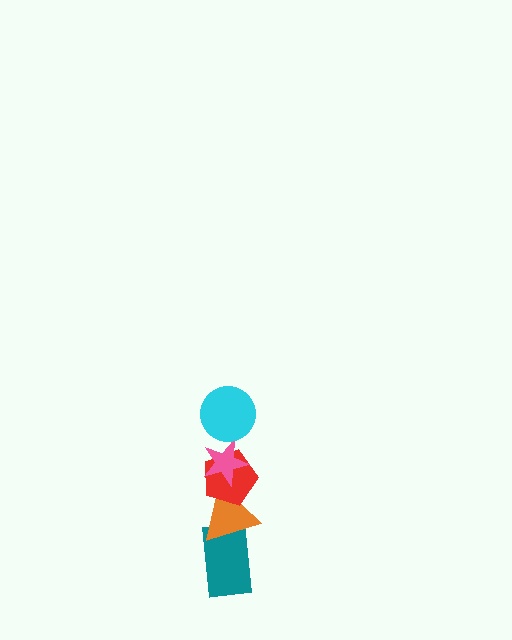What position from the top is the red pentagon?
The red pentagon is 3rd from the top.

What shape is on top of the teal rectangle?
The orange triangle is on top of the teal rectangle.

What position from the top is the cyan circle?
The cyan circle is 1st from the top.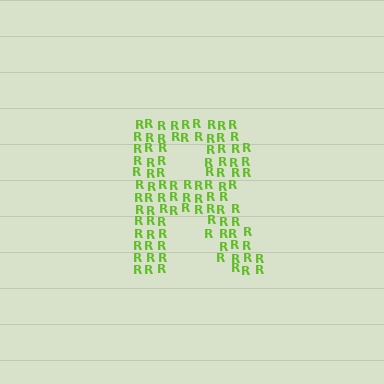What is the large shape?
The large shape is the letter R.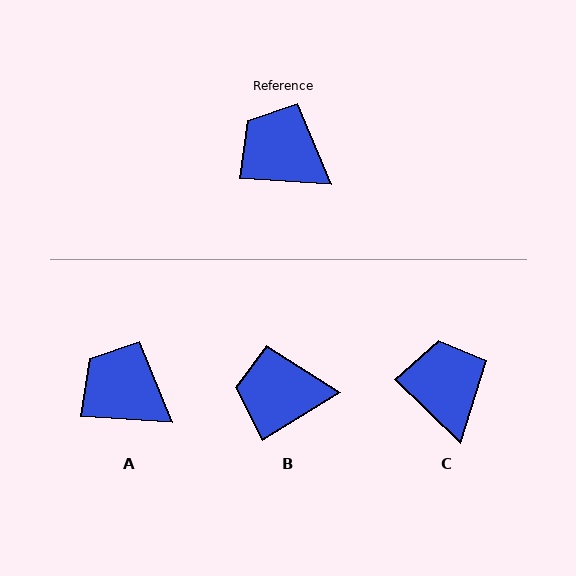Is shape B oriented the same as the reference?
No, it is off by about 35 degrees.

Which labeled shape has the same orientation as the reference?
A.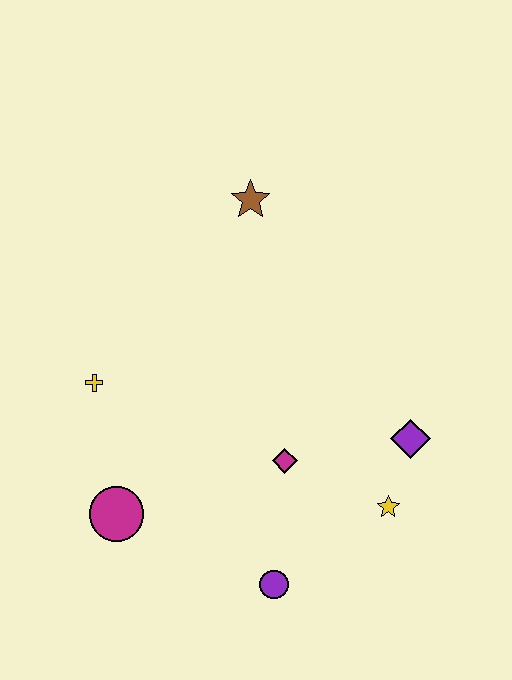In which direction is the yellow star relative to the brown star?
The yellow star is below the brown star.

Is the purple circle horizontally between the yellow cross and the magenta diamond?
Yes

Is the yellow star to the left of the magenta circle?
No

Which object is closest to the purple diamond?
The yellow star is closest to the purple diamond.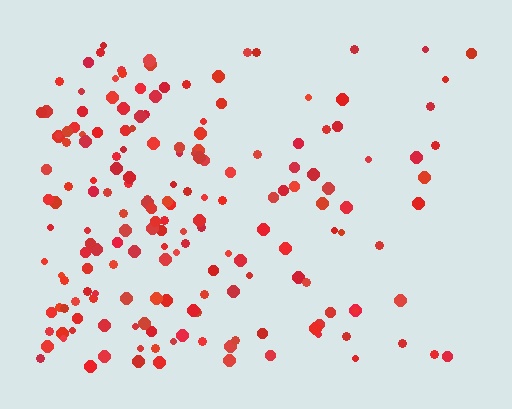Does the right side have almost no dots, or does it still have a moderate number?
Still a moderate number, just noticeably fewer than the left.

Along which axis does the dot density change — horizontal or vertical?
Horizontal.